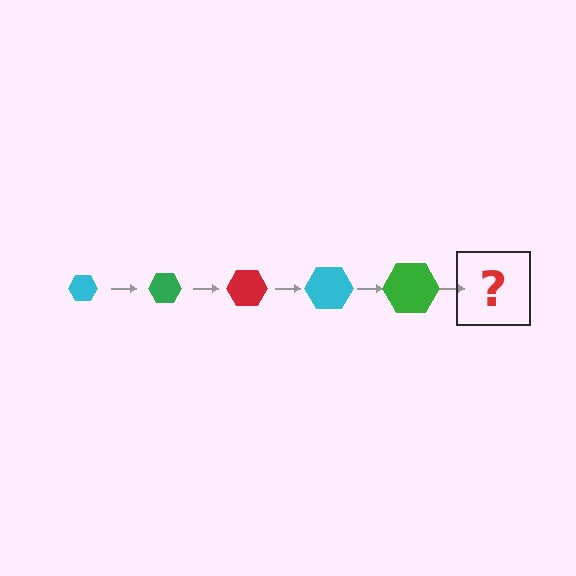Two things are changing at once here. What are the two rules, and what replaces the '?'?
The two rules are that the hexagon grows larger each step and the color cycles through cyan, green, and red. The '?' should be a red hexagon, larger than the previous one.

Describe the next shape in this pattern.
It should be a red hexagon, larger than the previous one.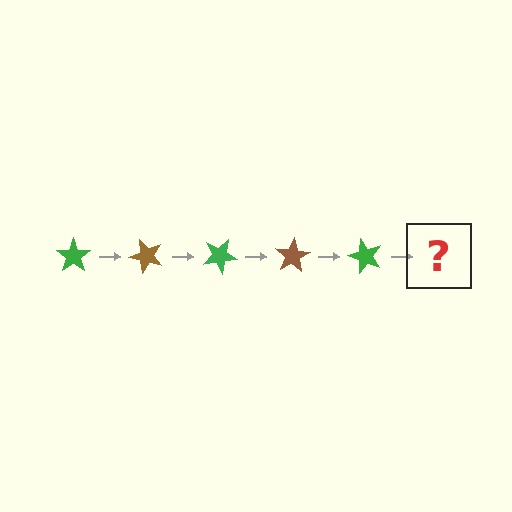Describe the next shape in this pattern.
It should be a brown star, rotated 250 degrees from the start.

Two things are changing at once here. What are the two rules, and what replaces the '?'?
The two rules are that it rotates 50 degrees each step and the color cycles through green and brown. The '?' should be a brown star, rotated 250 degrees from the start.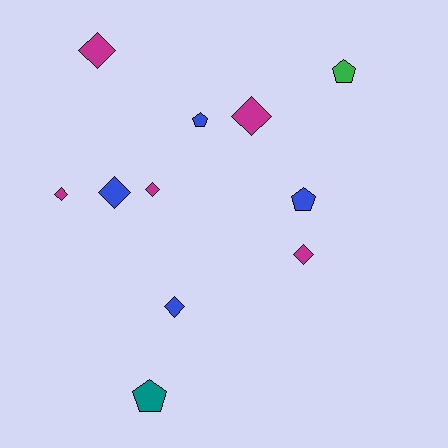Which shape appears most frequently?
Diamond, with 7 objects.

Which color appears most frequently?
Magenta, with 5 objects.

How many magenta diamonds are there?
There are 5 magenta diamonds.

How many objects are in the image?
There are 11 objects.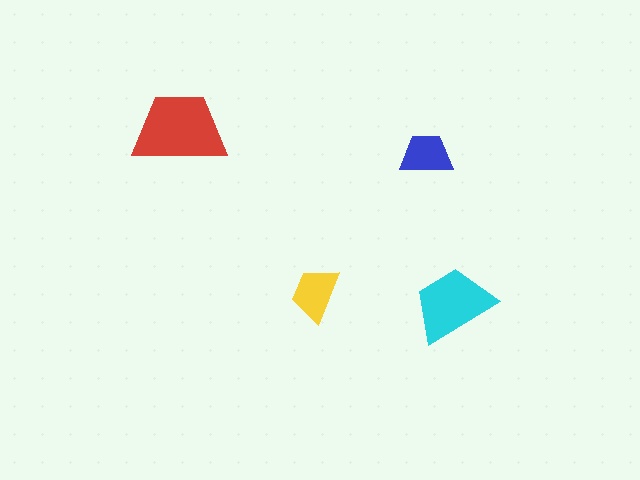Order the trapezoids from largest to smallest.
the red one, the cyan one, the yellow one, the blue one.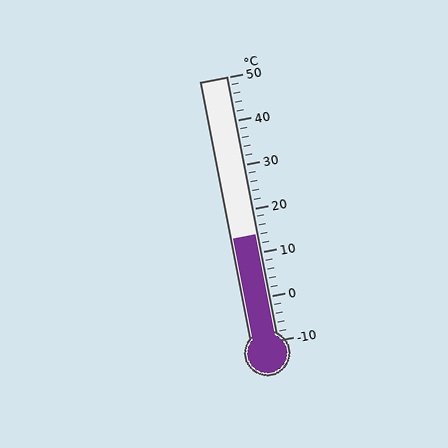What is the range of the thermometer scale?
The thermometer scale ranges from -10°C to 50°C.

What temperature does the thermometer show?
The thermometer shows approximately 14°C.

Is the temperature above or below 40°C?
The temperature is below 40°C.